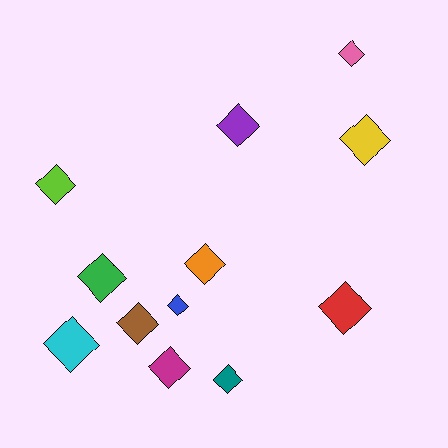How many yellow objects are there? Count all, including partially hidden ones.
There is 1 yellow object.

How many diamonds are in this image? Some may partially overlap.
There are 12 diamonds.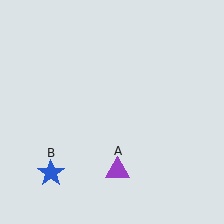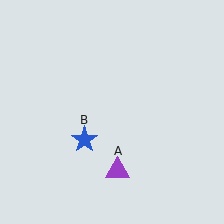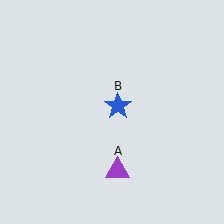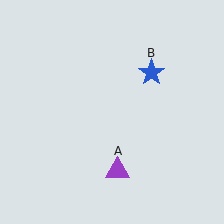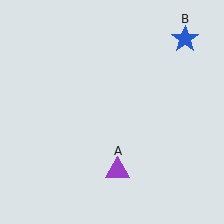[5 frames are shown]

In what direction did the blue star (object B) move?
The blue star (object B) moved up and to the right.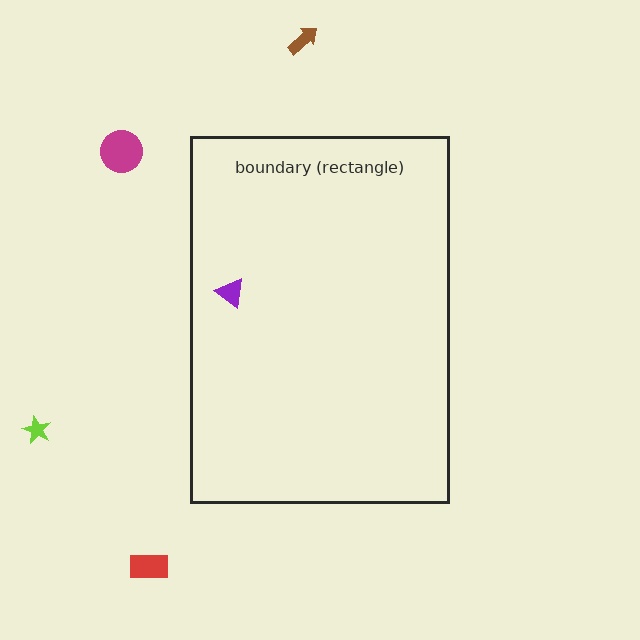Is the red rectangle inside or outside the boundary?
Outside.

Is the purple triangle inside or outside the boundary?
Inside.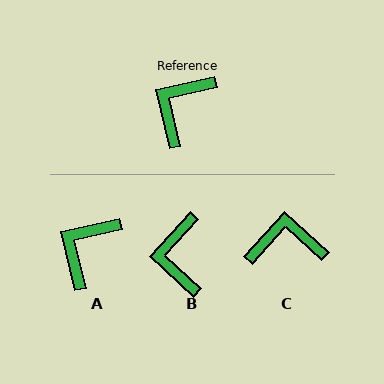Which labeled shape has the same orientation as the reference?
A.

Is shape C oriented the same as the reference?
No, it is off by about 55 degrees.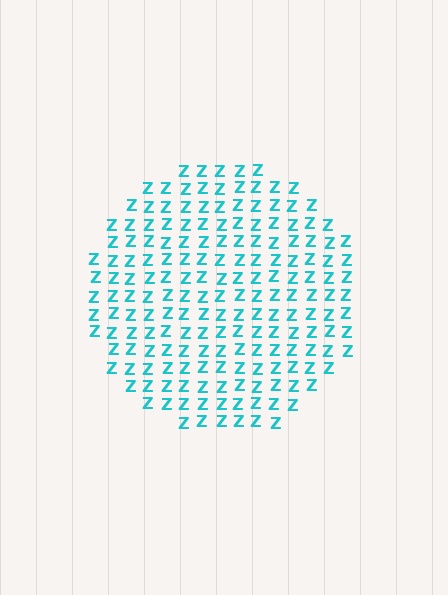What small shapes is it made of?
It is made of small letter Z's.